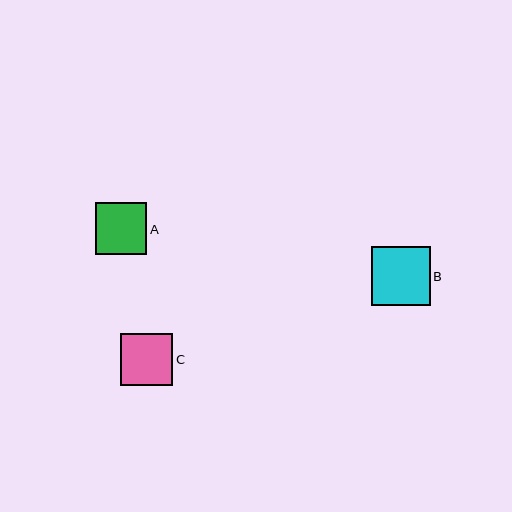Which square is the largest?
Square B is the largest with a size of approximately 59 pixels.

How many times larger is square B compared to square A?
Square B is approximately 1.1 times the size of square A.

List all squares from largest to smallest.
From largest to smallest: B, C, A.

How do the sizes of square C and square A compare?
Square C and square A are approximately the same size.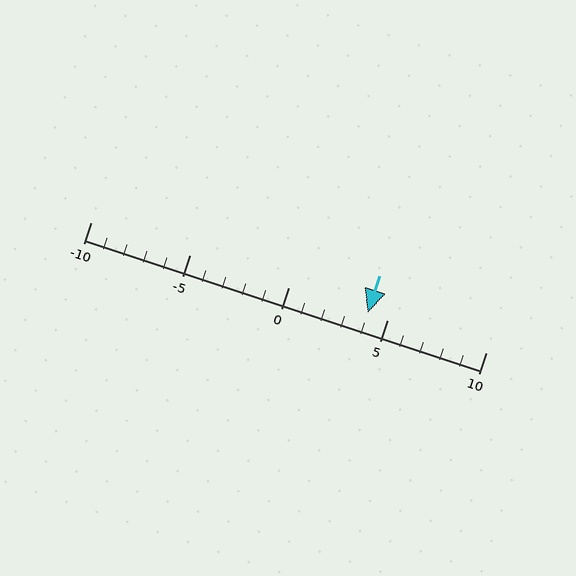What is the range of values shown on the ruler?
The ruler shows values from -10 to 10.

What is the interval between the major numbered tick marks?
The major tick marks are spaced 5 units apart.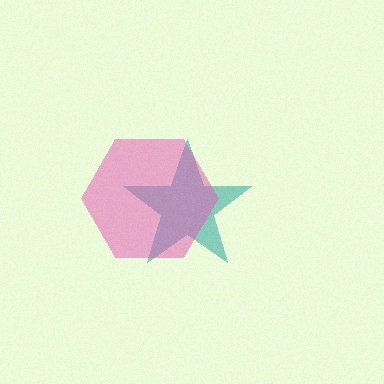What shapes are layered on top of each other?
The layered shapes are: a teal star, a pink hexagon.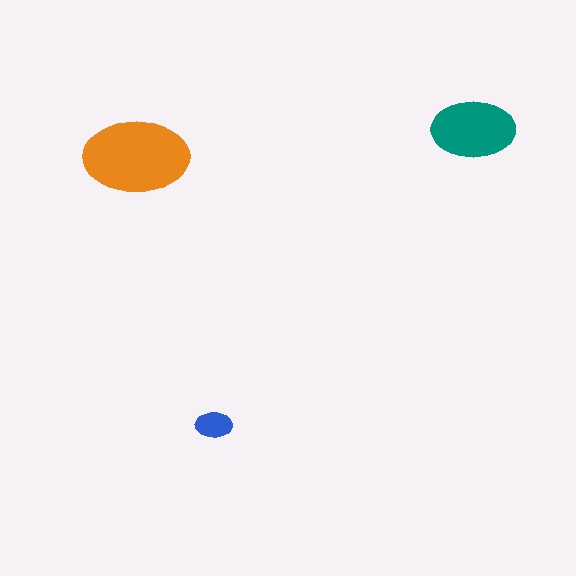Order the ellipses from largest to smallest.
the orange one, the teal one, the blue one.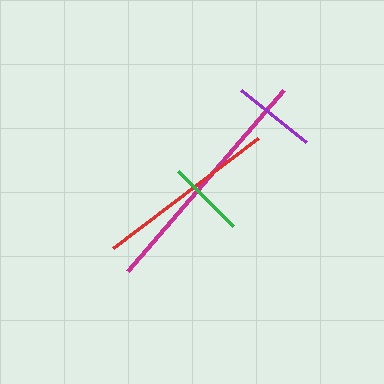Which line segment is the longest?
The magenta line is the longest at approximately 239 pixels.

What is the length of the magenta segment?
The magenta segment is approximately 239 pixels long.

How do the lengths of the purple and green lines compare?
The purple and green lines are approximately the same length.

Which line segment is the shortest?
The green line is the shortest at approximately 78 pixels.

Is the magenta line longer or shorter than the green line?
The magenta line is longer than the green line.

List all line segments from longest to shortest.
From longest to shortest: magenta, red, purple, green.